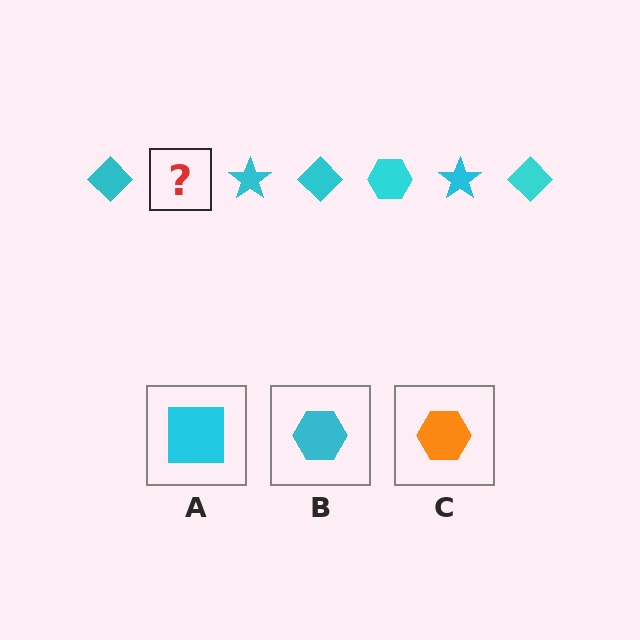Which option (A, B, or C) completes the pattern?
B.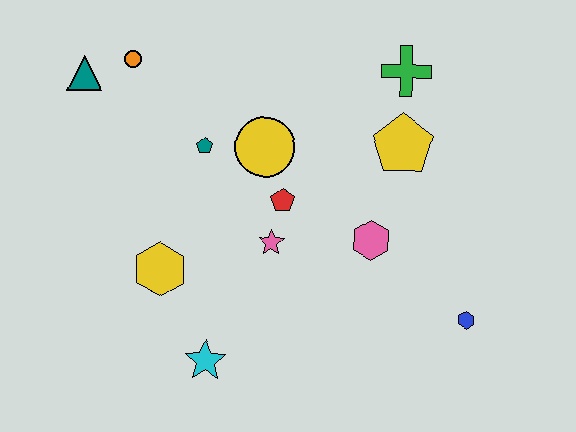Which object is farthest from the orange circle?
The blue hexagon is farthest from the orange circle.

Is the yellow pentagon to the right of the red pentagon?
Yes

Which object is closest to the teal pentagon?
The yellow circle is closest to the teal pentagon.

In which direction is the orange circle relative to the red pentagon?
The orange circle is to the left of the red pentagon.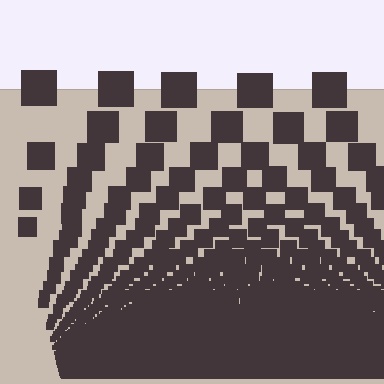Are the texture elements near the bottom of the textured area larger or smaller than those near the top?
Smaller. The gradient is inverted — elements near the bottom are smaller and denser.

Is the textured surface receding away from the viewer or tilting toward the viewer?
The surface appears to tilt toward the viewer. Texture elements get larger and sparser toward the top.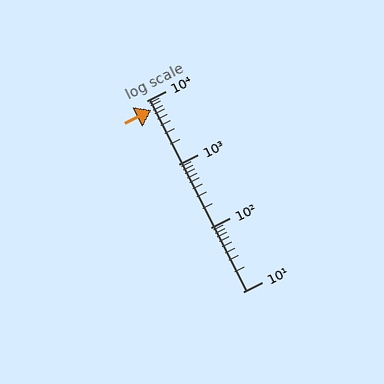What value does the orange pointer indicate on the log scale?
The pointer indicates approximately 7200.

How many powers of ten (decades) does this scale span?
The scale spans 3 decades, from 10 to 10000.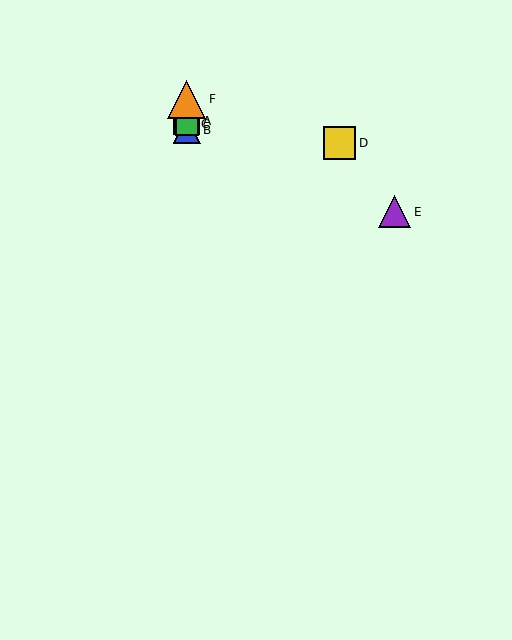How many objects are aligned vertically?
4 objects (A, B, C, F) are aligned vertically.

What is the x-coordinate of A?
Object A is at x≈187.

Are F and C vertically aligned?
Yes, both are at x≈187.